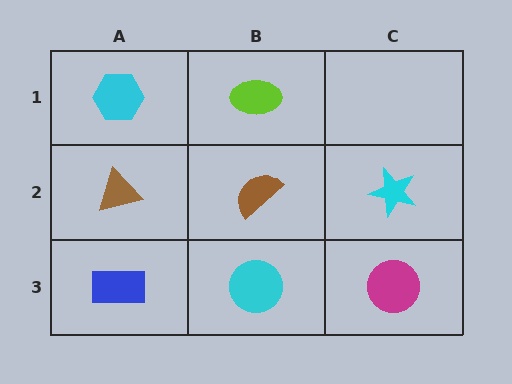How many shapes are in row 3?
3 shapes.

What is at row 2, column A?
A brown triangle.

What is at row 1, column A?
A cyan hexagon.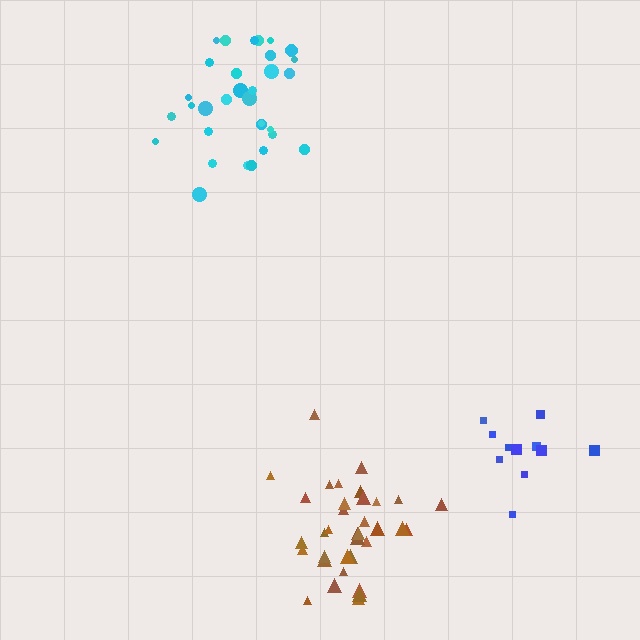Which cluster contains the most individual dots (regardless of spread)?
Brown (35).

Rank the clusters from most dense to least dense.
brown, blue, cyan.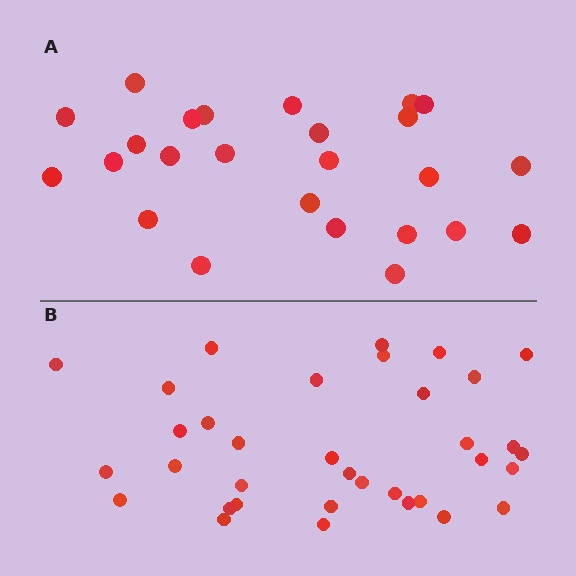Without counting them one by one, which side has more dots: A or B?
Region B (the bottom region) has more dots.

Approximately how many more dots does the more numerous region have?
Region B has roughly 10 or so more dots than region A.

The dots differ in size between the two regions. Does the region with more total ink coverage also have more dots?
No. Region A has more total ink coverage because its dots are larger, but region B actually contains more individual dots. Total area can be misleading — the number of items is what matters here.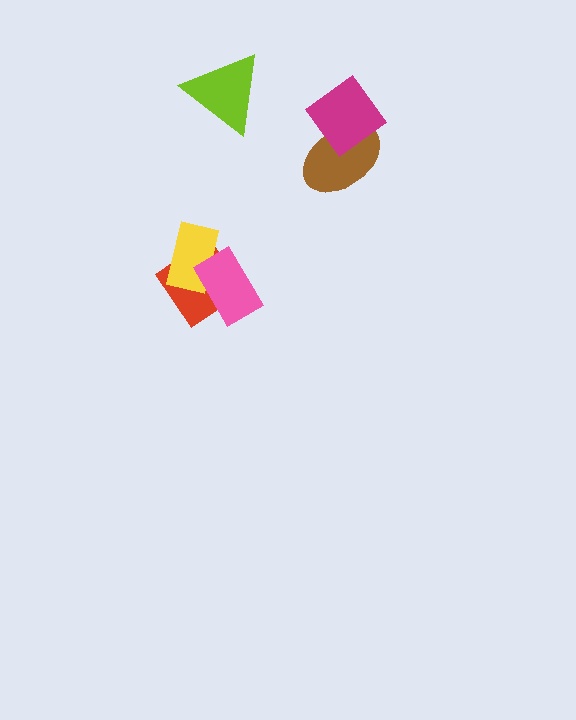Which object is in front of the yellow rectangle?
The pink rectangle is in front of the yellow rectangle.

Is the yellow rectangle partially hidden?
Yes, it is partially covered by another shape.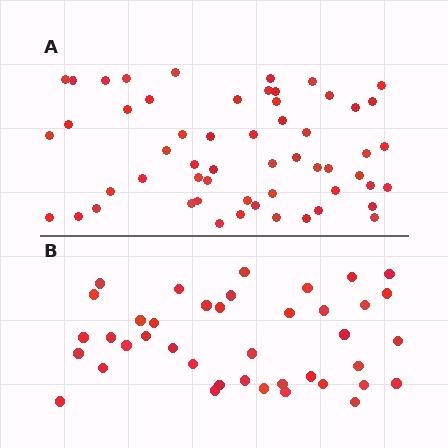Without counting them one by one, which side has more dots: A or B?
Region A (the top region) has more dots.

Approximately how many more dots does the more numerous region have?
Region A has approximately 15 more dots than region B.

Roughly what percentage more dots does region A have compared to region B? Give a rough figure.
About 40% more.